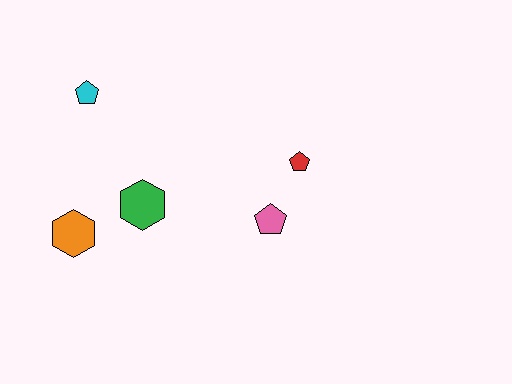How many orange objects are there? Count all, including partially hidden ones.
There is 1 orange object.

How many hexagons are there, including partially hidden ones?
There are 2 hexagons.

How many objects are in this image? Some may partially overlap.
There are 5 objects.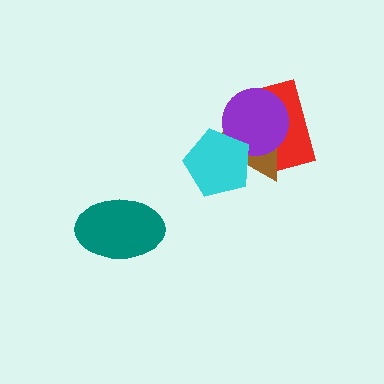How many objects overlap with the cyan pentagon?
2 objects overlap with the cyan pentagon.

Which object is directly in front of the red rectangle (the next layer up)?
The brown triangle is directly in front of the red rectangle.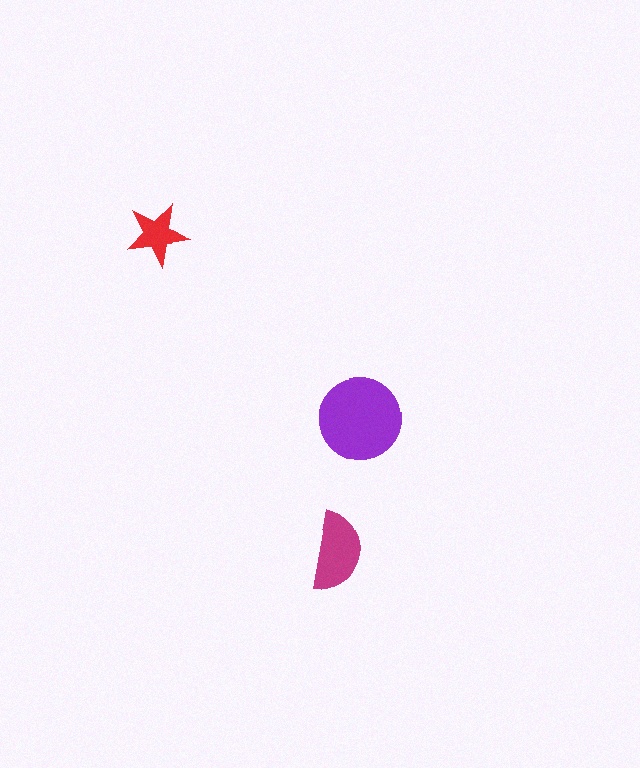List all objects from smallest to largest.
The red star, the magenta semicircle, the purple circle.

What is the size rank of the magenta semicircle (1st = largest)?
2nd.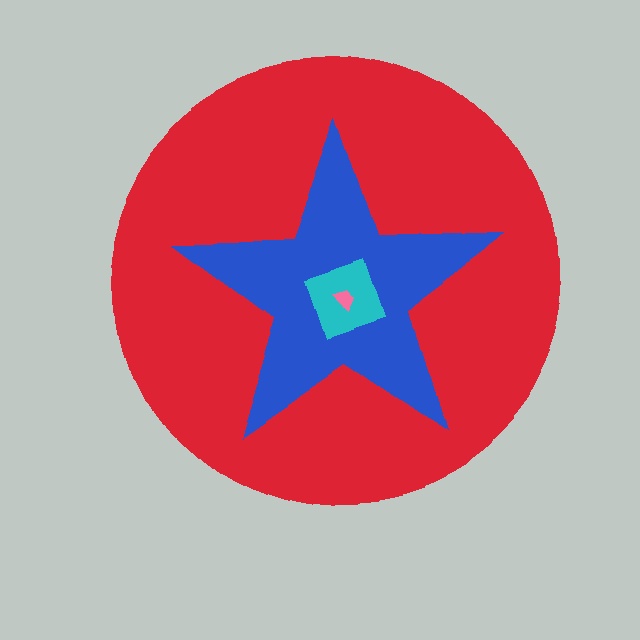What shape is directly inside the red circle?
The blue star.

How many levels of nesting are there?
4.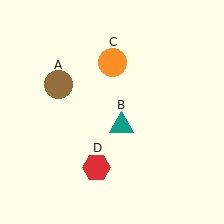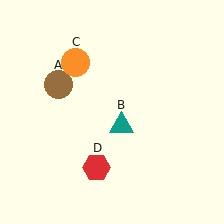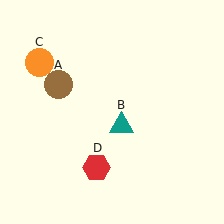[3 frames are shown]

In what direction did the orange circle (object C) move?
The orange circle (object C) moved left.